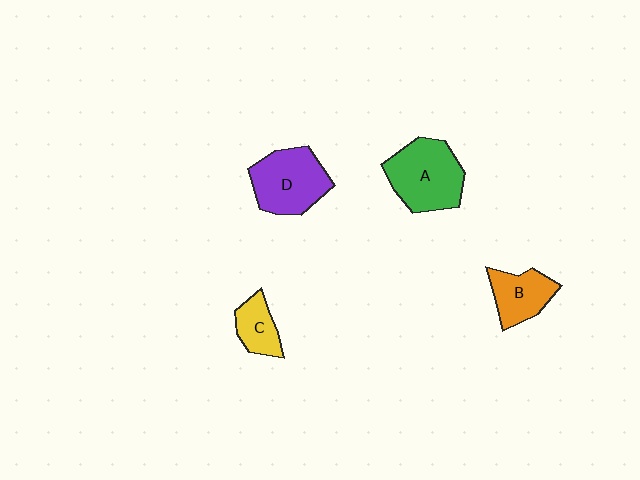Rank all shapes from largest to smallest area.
From largest to smallest: A (green), D (purple), B (orange), C (yellow).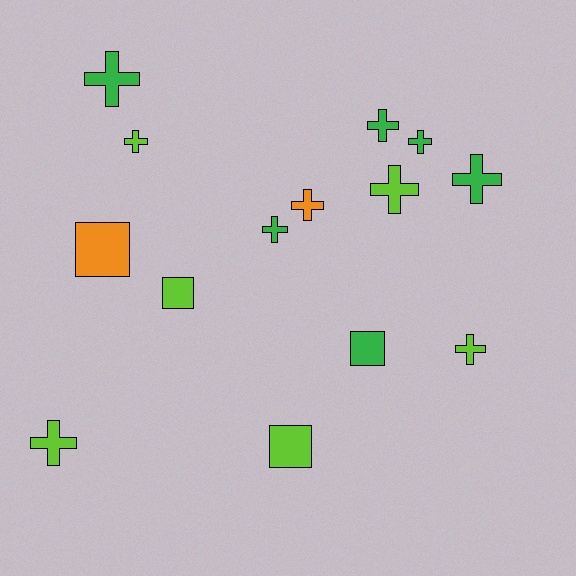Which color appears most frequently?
Green, with 6 objects.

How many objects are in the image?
There are 14 objects.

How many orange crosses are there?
There is 1 orange cross.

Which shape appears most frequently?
Cross, with 10 objects.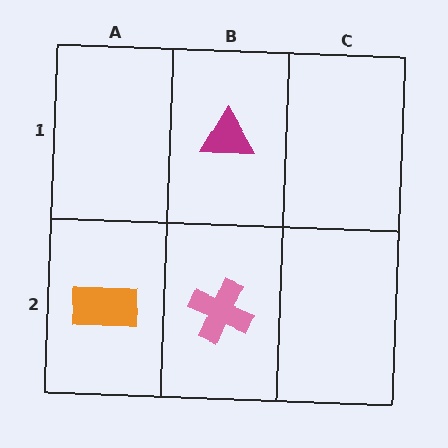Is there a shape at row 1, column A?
No, that cell is empty.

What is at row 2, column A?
An orange rectangle.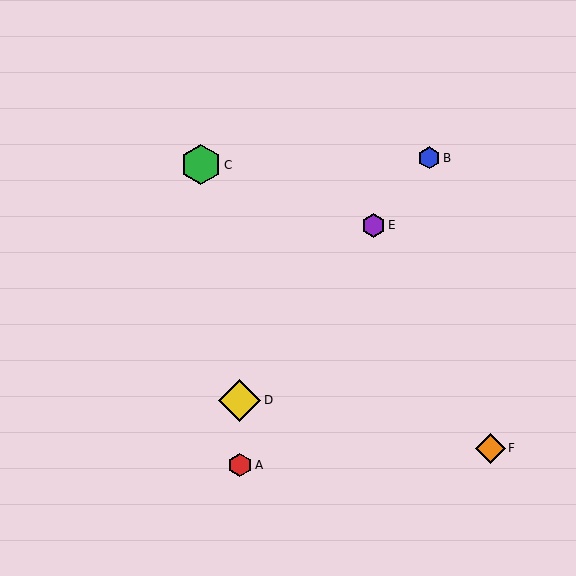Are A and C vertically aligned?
No, A is at x≈240 and C is at x≈201.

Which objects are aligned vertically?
Objects A, D are aligned vertically.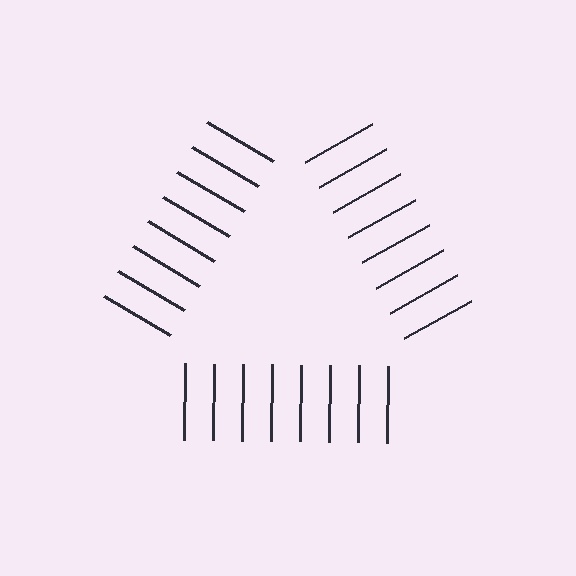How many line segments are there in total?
24 — 8 along each of the 3 edges.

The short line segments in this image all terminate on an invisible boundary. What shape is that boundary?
An illusory triangle — the line segments terminate on its edges but no continuous stroke is drawn.